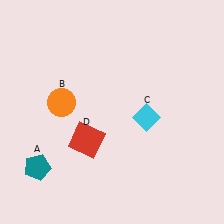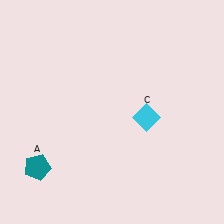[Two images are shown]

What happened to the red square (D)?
The red square (D) was removed in Image 2. It was in the bottom-left area of Image 1.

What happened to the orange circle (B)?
The orange circle (B) was removed in Image 2. It was in the top-left area of Image 1.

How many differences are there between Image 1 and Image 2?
There are 2 differences between the two images.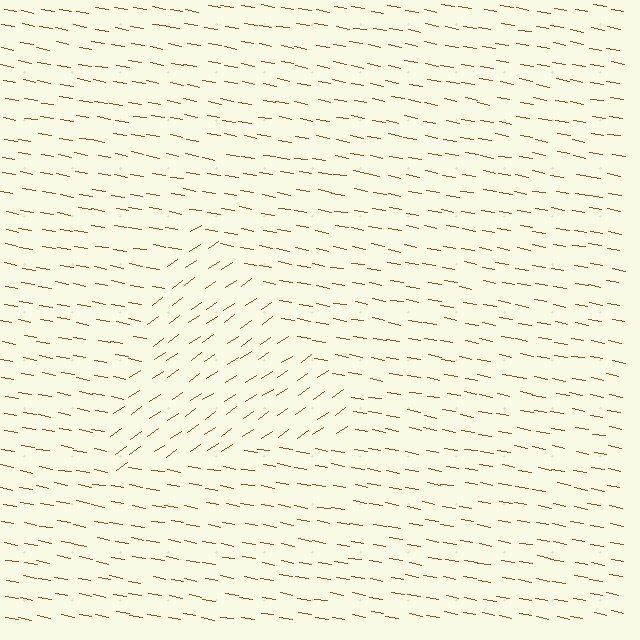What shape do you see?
I see a triangle.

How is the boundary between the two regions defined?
The boundary is defined purely by a change in line orientation (approximately 45 degrees difference). All lines are the same color and thickness.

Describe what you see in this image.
The image is filled with small brown line segments. A triangle region in the image has lines oriented differently from the surrounding lines, creating a visible texture boundary.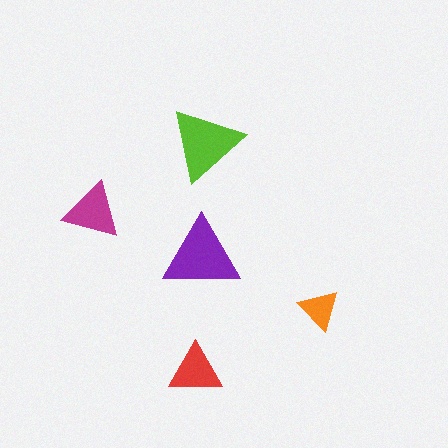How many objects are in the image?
There are 5 objects in the image.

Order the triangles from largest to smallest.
the purple one, the lime one, the magenta one, the red one, the orange one.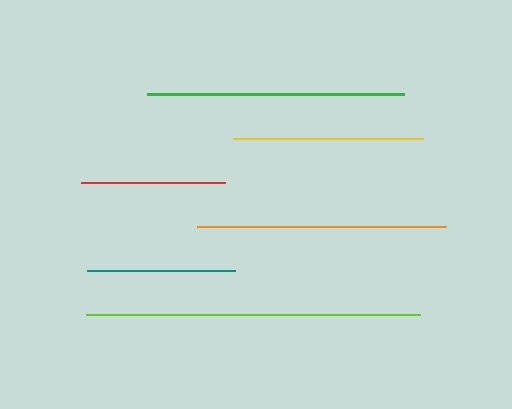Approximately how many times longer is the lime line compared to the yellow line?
The lime line is approximately 1.8 times the length of the yellow line.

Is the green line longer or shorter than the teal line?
The green line is longer than the teal line.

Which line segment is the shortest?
The red line is the shortest at approximately 144 pixels.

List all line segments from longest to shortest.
From longest to shortest: lime, green, orange, yellow, teal, red.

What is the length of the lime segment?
The lime segment is approximately 334 pixels long.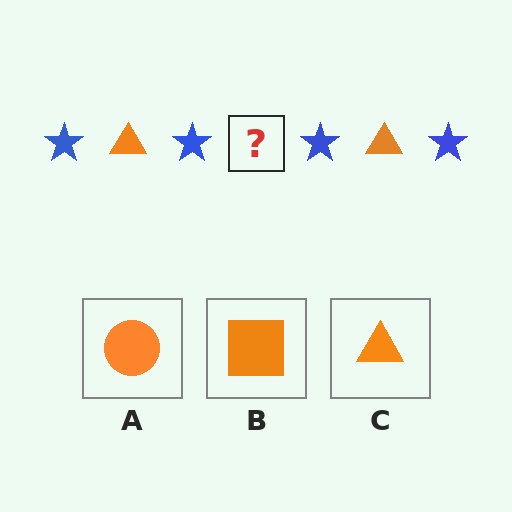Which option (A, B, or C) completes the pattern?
C.